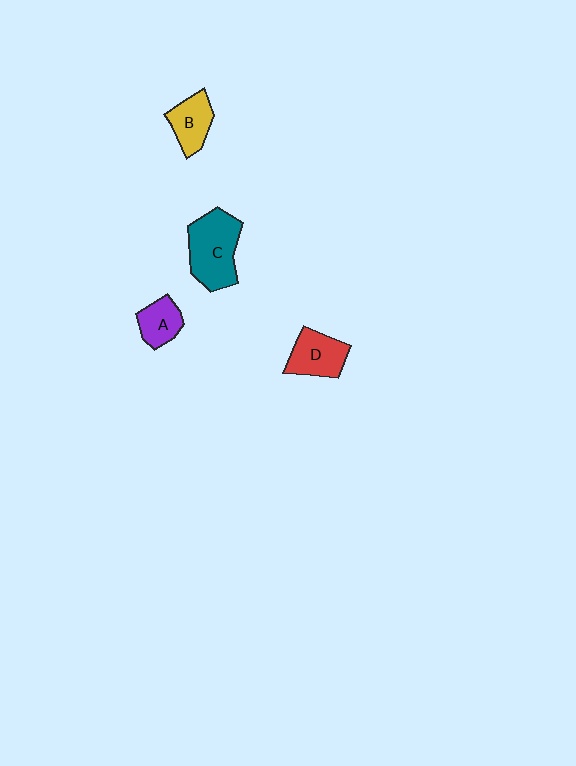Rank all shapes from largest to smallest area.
From largest to smallest: C (teal), D (red), B (yellow), A (purple).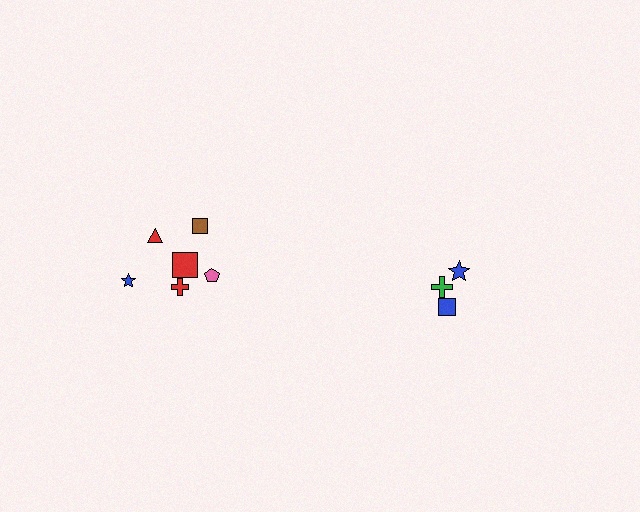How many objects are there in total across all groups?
There are 9 objects.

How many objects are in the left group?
There are 6 objects.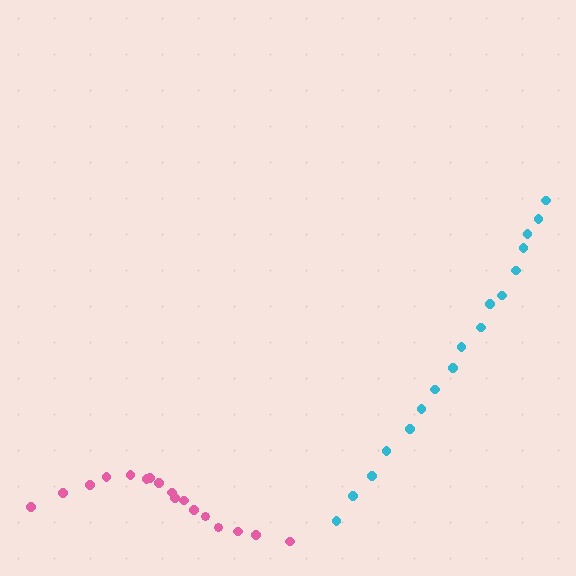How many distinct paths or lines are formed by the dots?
There are 2 distinct paths.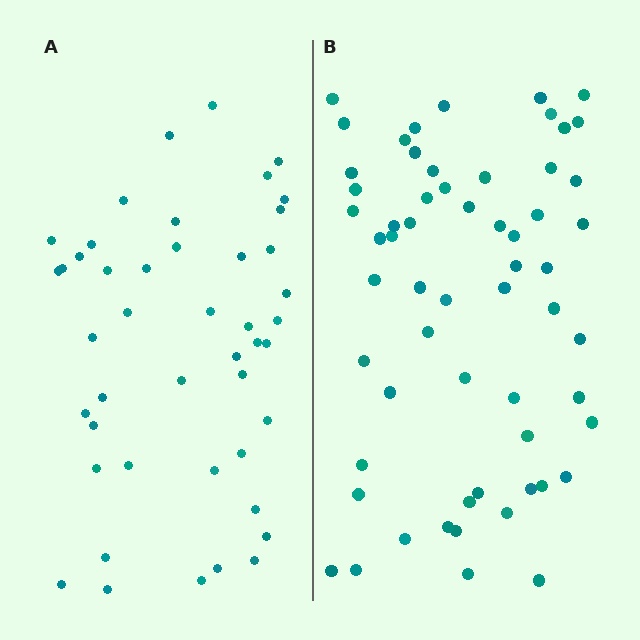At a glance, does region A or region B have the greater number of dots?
Region B (the right region) has more dots.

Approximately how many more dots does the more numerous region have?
Region B has approximately 15 more dots than region A.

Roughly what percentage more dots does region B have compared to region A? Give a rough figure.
About 35% more.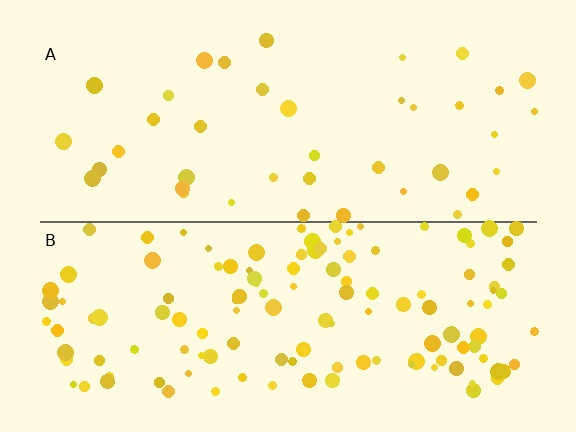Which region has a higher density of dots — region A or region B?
B (the bottom).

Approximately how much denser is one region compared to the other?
Approximately 3.1× — region B over region A.